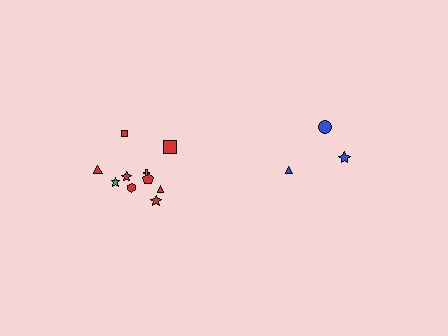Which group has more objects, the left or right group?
The left group.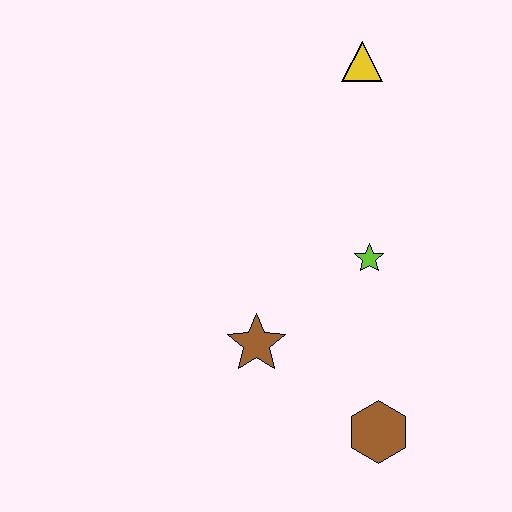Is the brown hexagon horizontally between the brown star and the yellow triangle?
No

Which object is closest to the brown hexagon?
The brown star is closest to the brown hexagon.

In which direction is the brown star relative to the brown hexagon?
The brown star is to the left of the brown hexagon.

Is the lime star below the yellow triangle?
Yes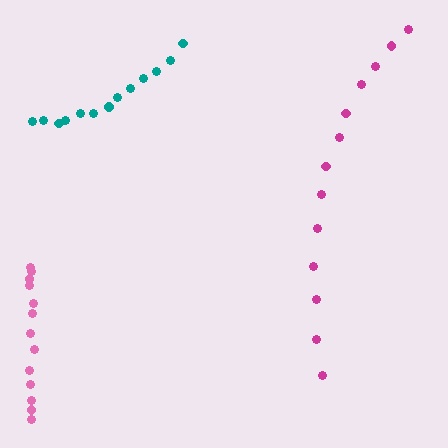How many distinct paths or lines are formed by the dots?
There are 3 distinct paths.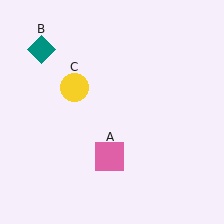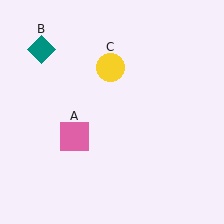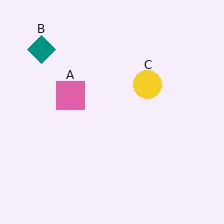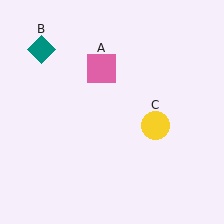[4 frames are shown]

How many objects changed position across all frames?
2 objects changed position: pink square (object A), yellow circle (object C).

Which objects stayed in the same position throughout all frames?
Teal diamond (object B) remained stationary.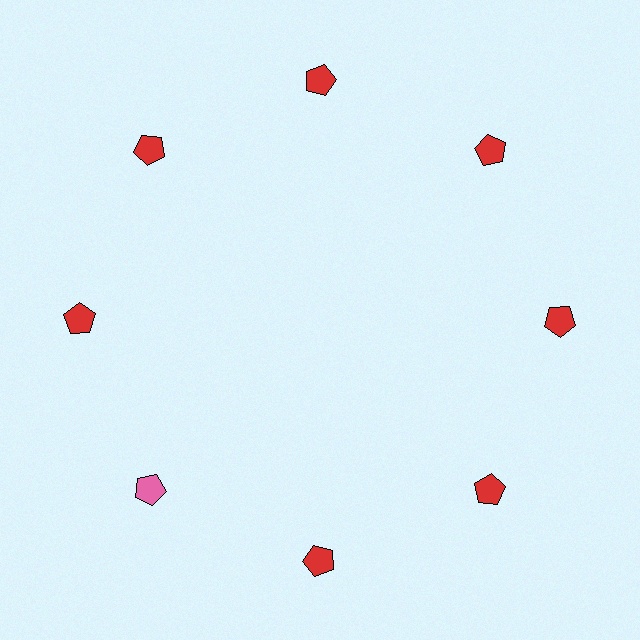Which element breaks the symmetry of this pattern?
The pink pentagon at roughly the 8 o'clock position breaks the symmetry. All other shapes are red pentagons.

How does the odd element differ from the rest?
It has a different color: pink instead of red.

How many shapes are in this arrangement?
There are 8 shapes arranged in a ring pattern.